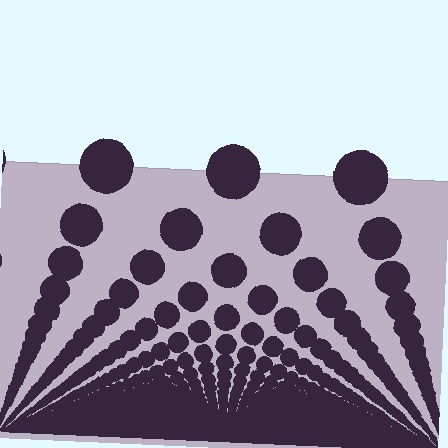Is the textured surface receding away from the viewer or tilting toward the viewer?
The surface appears to tilt toward the viewer. Texture elements get larger and sparser toward the top.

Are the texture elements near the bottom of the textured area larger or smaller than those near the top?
Smaller. The gradient is inverted — elements near the bottom are smaller and denser.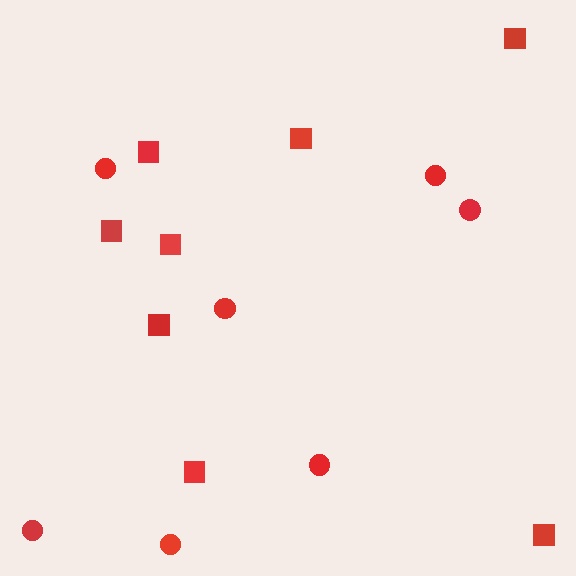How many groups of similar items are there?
There are 2 groups: one group of squares (8) and one group of circles (7).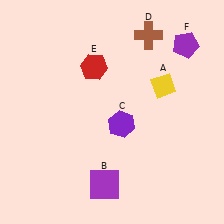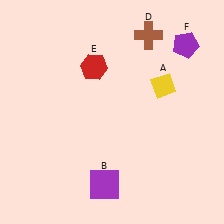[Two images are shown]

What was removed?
The purple hexagon (C) was removed in Image 2.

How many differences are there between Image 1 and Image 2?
There is 1 difference between the two images.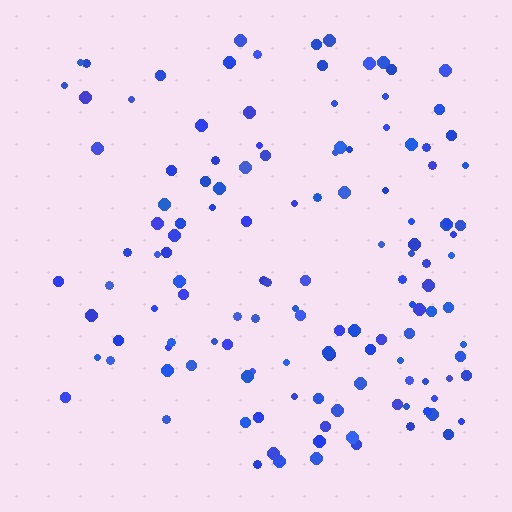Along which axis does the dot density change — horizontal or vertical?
Horizontal.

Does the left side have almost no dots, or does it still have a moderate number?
Still a moderate number, just noticeably fewer than the right.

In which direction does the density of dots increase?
From left to right, with the right side densest.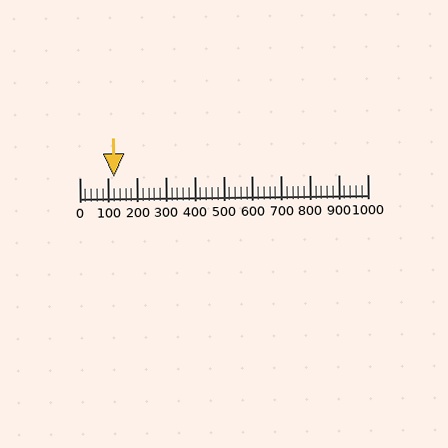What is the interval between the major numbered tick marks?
The major tick marks are spaced 100 units apart.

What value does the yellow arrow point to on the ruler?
The yellow arrow points to approximately 120.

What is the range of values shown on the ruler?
The ruler shows values from 0 to 1000.